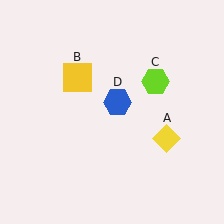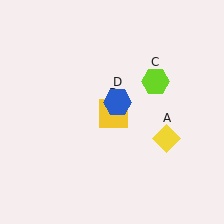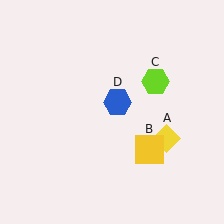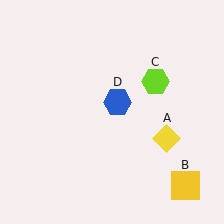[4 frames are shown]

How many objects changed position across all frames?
1 object changed position: yellow square (object B).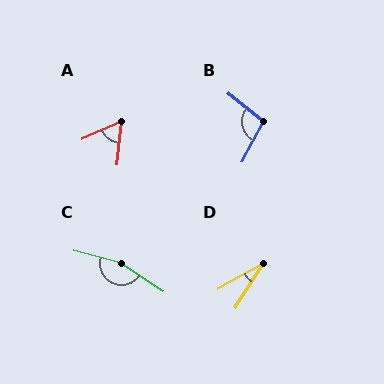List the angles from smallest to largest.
D (29°), A (61°), B (101°), C (161°).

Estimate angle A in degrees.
Approximately 61 degrees.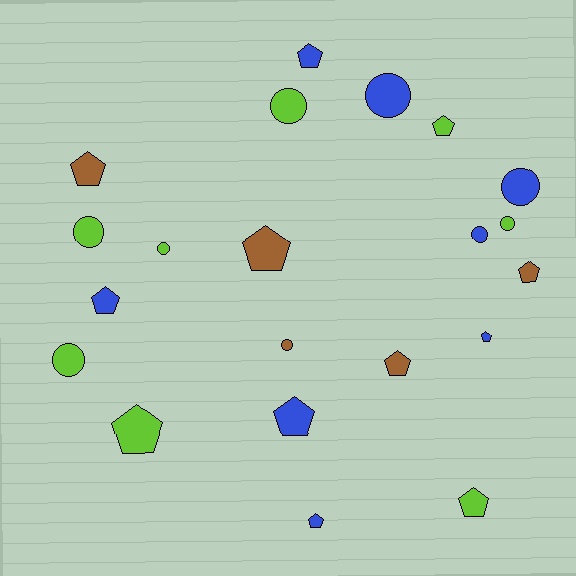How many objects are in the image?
There are 21 objects.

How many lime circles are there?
There are 5 lime circles.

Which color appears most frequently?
Lime, with 8 objects.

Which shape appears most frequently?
Pentagon, with 12 objects.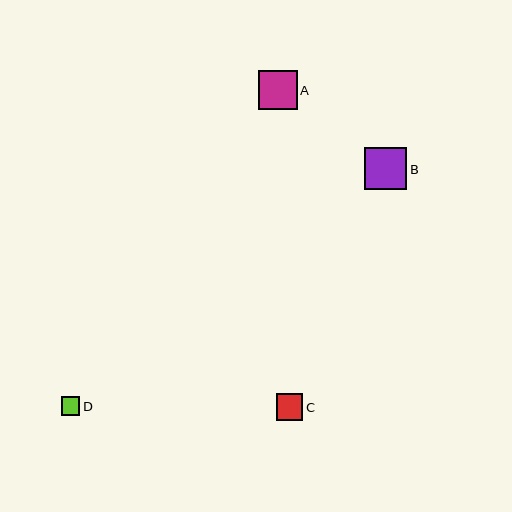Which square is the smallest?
Square D is the smallest with a size of approximately 18 pixels.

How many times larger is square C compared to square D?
Square C is approximately 1.5 times the size of square D.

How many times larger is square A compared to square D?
Square A is approximately 2.1 times the size of square D.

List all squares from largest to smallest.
From largest to smallest: B, A, C, D.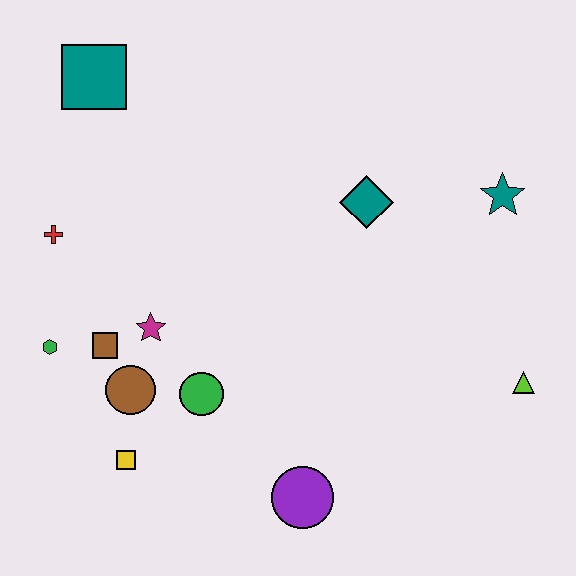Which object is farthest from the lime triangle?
The teal square is farthest from the lime triangle.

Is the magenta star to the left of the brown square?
No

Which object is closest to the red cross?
The green hexagon is closest to the red cross.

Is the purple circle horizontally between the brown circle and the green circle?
No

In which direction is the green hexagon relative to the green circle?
The green hexagon is to the left of the green circle.